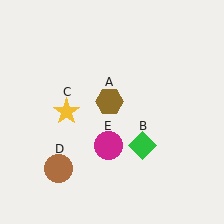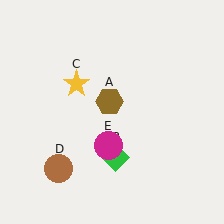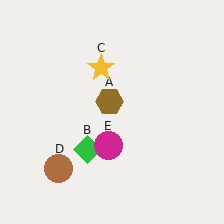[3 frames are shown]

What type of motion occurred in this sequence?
The green diamond (object B), yellow star (object C) rotated clockwise around the center of the scene.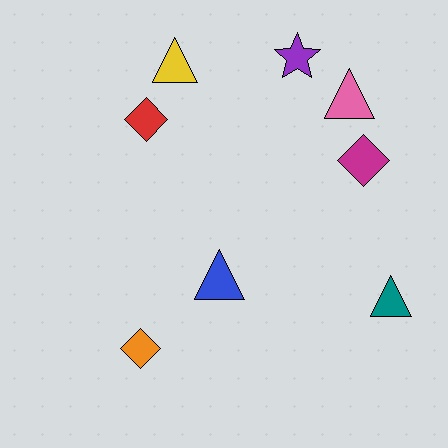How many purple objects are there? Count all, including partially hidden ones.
There is 1 purple object.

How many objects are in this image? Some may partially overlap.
There are 8 objects.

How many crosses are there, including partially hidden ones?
There are no crosses.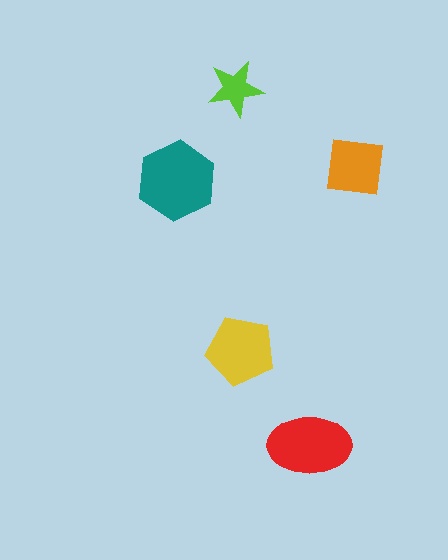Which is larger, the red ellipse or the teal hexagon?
The teal hexagon.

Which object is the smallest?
The lime star.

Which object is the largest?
The teal hexagon.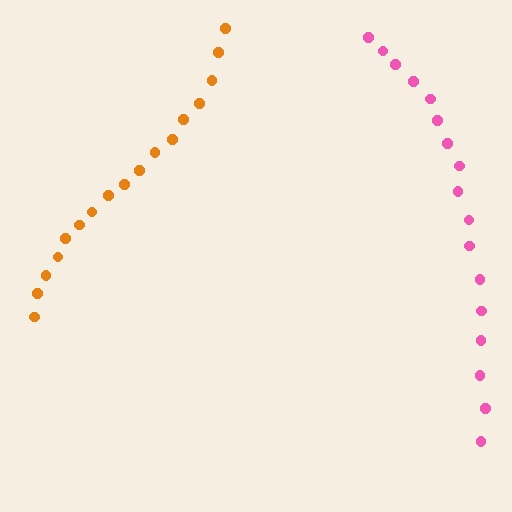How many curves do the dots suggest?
There are 2 distinct paths.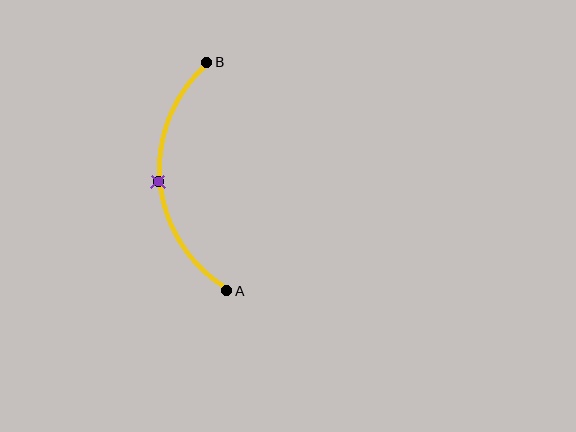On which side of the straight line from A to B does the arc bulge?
The arc bulges to the left of the straight line connecting A and B.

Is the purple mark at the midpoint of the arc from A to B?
Yes. The purple mark lies on the arc at equal arc-length from both A and B — it is the arc midpoint.